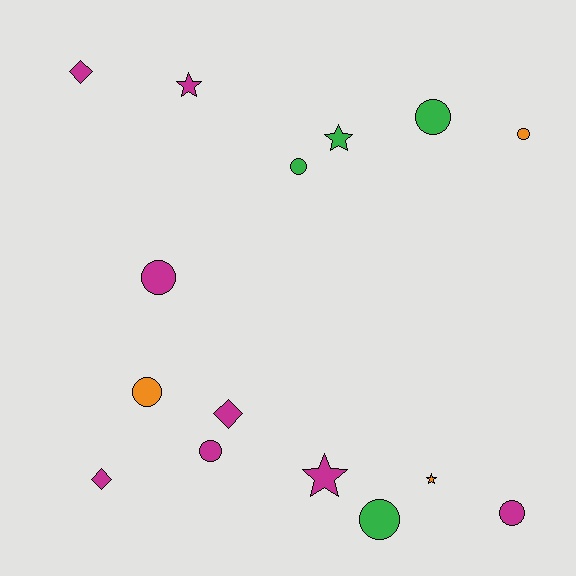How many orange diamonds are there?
There are no orange diamonds.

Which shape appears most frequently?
Circle, with 8 objects.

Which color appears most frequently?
Magenta, with 8 objects.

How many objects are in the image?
There are 15 objects.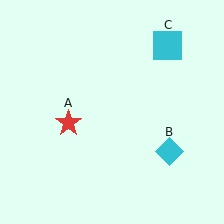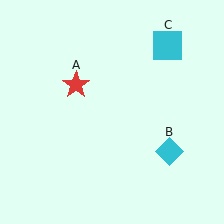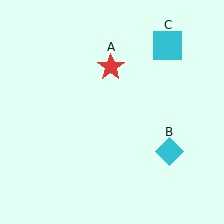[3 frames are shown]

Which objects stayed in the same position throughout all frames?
Cyan diamond (object B) and cyan square (object C) remained stationary.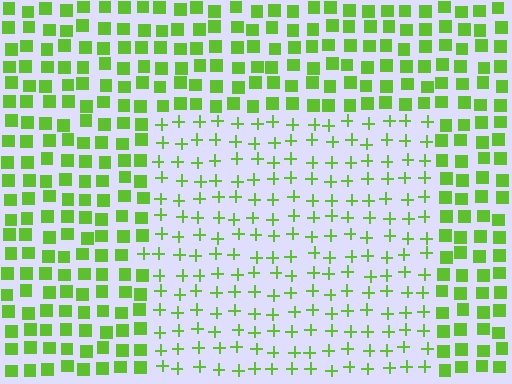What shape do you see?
I see a rectangle.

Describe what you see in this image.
The image is filled with small lime elements arranged in a uniform grid. A rectangle-shaped region contains plus signs, while the surrounding area contains squares. The boundary is defined purely by the change in element shape.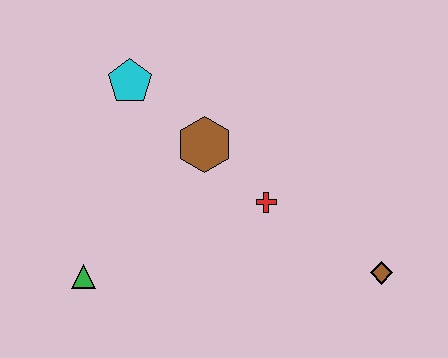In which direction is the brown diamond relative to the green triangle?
The brown diamond is to the right of the green triangle.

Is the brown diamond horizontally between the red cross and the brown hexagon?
No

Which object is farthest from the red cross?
The green triangle is farthest from the red cross.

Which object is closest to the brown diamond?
The red cross is closest to the brown diamond.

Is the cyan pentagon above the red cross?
Yes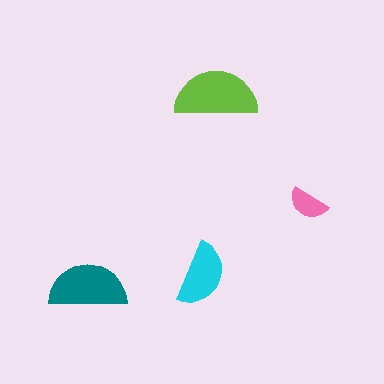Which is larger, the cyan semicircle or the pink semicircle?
The cyan one.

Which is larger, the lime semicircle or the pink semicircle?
The lime one.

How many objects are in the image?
There are 4 objects in the image.